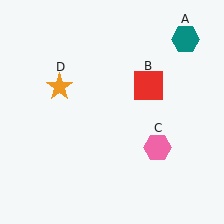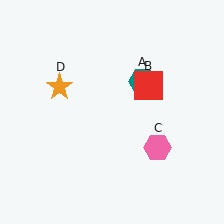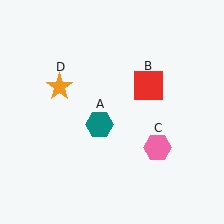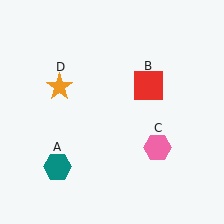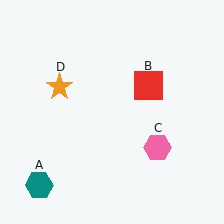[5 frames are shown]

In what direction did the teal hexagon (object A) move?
The teal hexagon (object A) moved down and to the left.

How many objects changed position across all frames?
1 object changed position: teal hexagon (object A).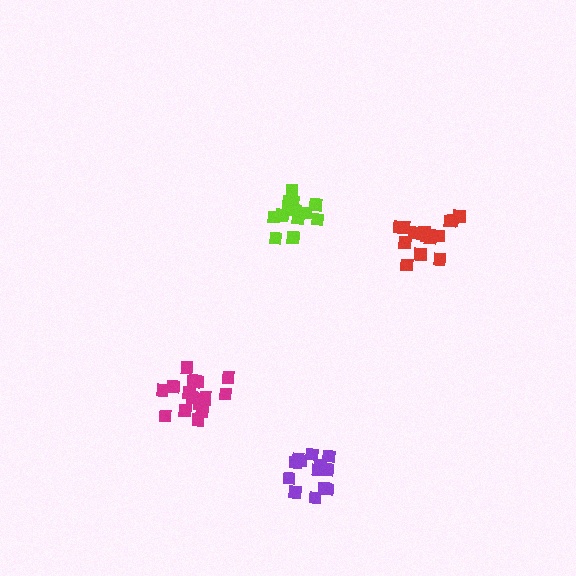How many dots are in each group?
Group 1: 13 dots, Group 2: 14 dots, Group 3: 15 dots, Group 4: 17 dots (59 total).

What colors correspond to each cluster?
The clusters are colored: lime, purple, red, magenta.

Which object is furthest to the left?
The magenta cluster is leftmost.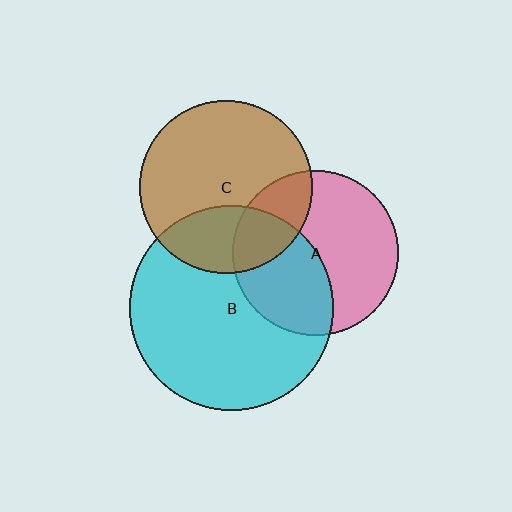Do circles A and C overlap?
Yes.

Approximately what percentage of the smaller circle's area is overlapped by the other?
Approximately 25%.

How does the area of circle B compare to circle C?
Approximately 1.4 times.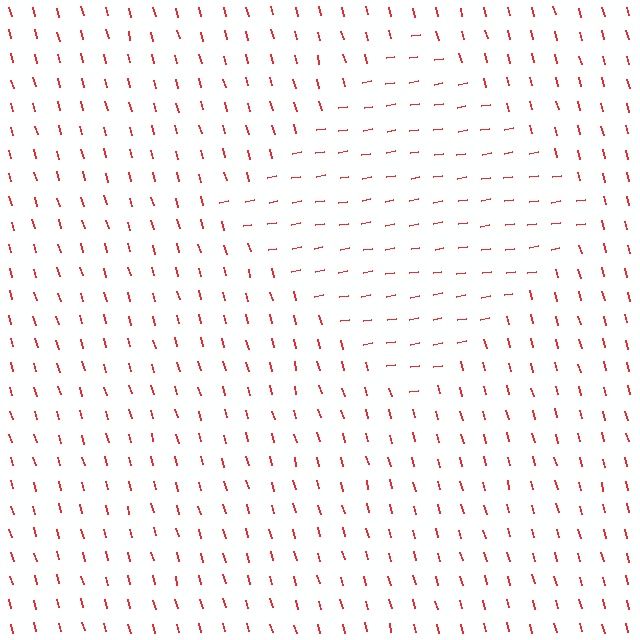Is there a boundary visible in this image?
Yes, there is a texture boundary formed by a change in line orientation.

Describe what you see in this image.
The image is filled with small red line segments. A diamond region in the image has lines oriented differently from the surrounding lines, creating a visible texture boundary.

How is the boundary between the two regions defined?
The boundary is defined purely by a change in line orientation (approximately 84 degrees difference). All lines are the same color and thickness.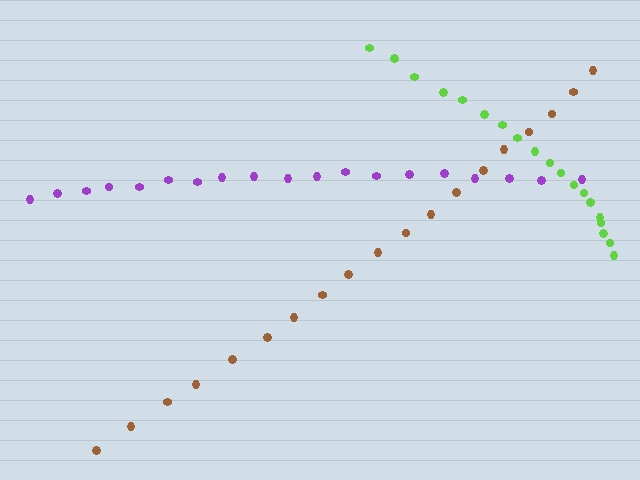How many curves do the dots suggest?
There are 3 distinct paths.